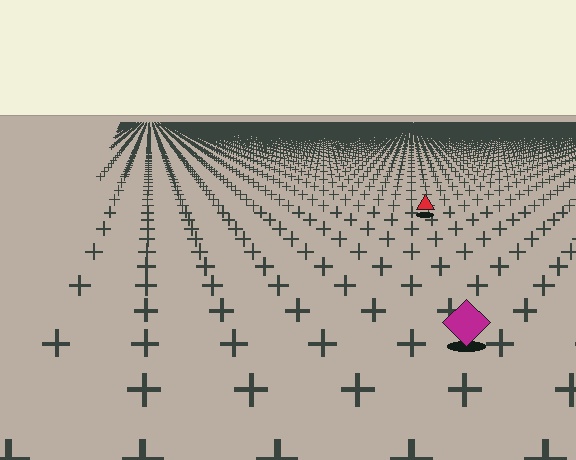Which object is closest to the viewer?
The magenta diamond is closest. The texture marks near it are larger and more spread out.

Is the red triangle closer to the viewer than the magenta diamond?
No. The magenta diamond is closer — you can tell from the texture gradient: the ground texture is coarser near it.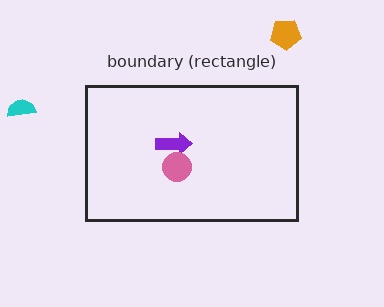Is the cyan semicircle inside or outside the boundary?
Outside.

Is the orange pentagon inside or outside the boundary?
Outside.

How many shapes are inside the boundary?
2 inside, 2 outside.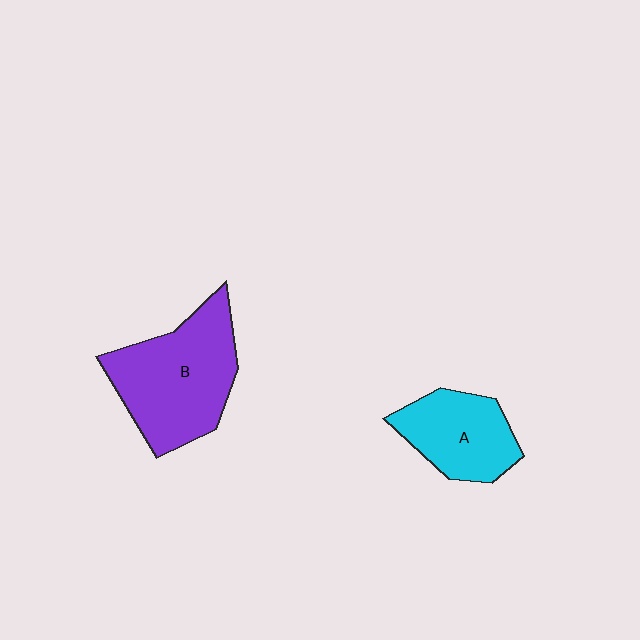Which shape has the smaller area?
Shape A (cyan).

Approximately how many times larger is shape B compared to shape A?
Approximately 1.6 times.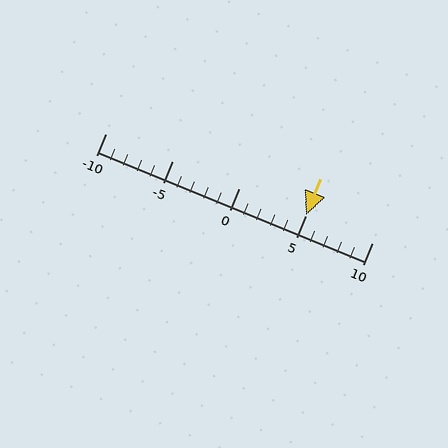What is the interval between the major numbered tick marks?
The major tick marks are spaced 5 units apart.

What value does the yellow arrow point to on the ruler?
The yellow arrow points to approximately 5.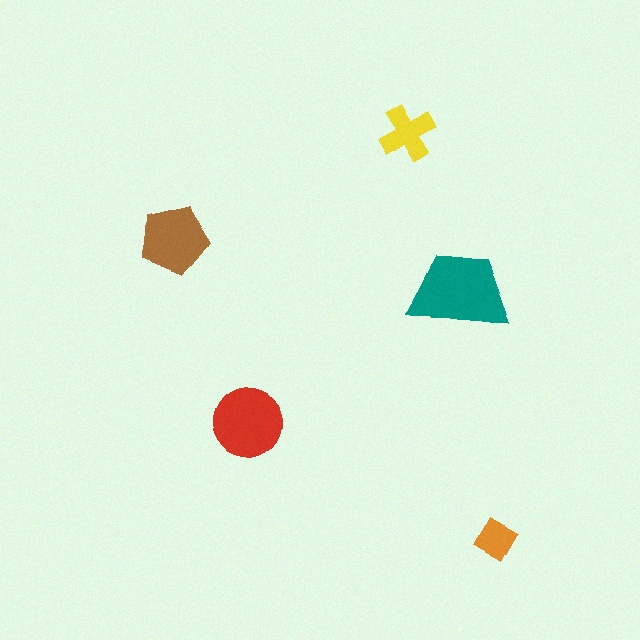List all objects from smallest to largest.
The orange diamond, the yellow cross, the brown pentagon, the red circle, the teal trapezoid.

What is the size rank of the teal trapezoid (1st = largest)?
1st.